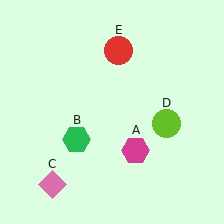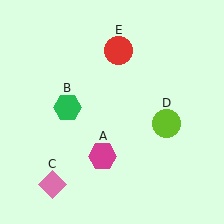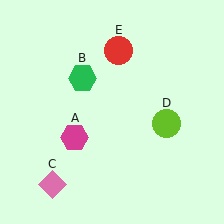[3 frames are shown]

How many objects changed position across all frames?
2 objects changed position: magenta hexagon (object A), green hexagon (object B).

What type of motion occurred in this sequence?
The magenta hexagon (object A), green hexagon (object B) rotated clockwise around the center of the scene.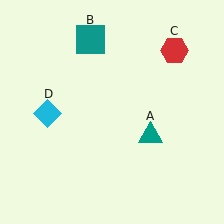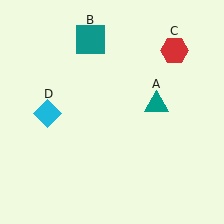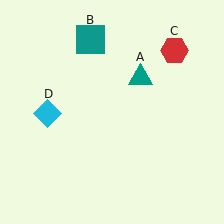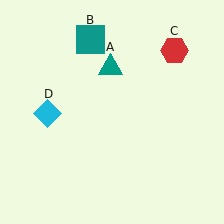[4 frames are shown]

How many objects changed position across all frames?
1 object changed position: teal triangle (object A).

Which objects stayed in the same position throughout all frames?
Teal square (object B) and red hexagon (object C) and cyan diamond (object D) remained stationary.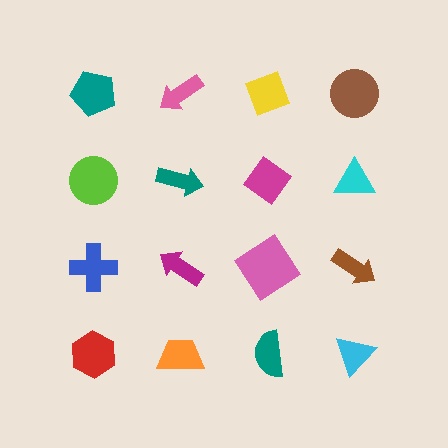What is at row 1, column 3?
A yellow diamond.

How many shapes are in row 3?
4 shapes.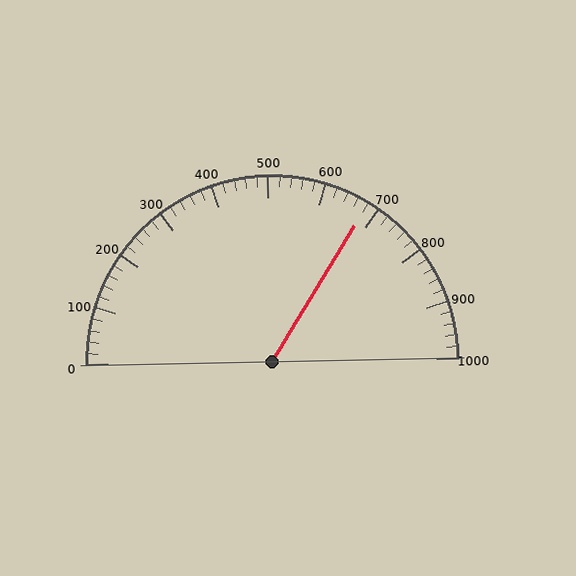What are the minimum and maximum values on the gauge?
The gauge ranges from 0 to 1000.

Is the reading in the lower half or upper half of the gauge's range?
The reading is in the upper half of the range (0 to 1000).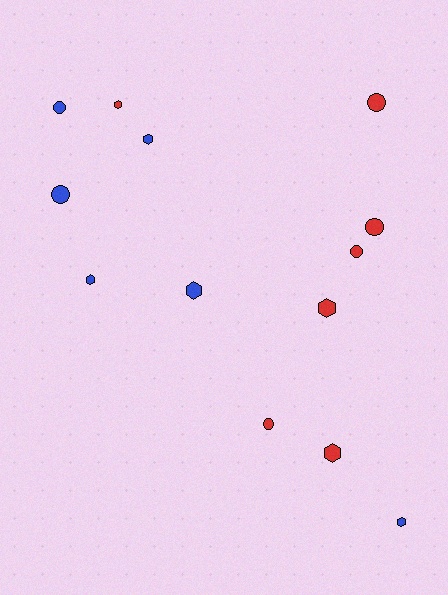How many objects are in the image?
There are 13 objects.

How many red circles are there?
There are 4 red circles.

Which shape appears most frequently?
Hexagon, with 7 objects.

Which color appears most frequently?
Red, with 7 objects.